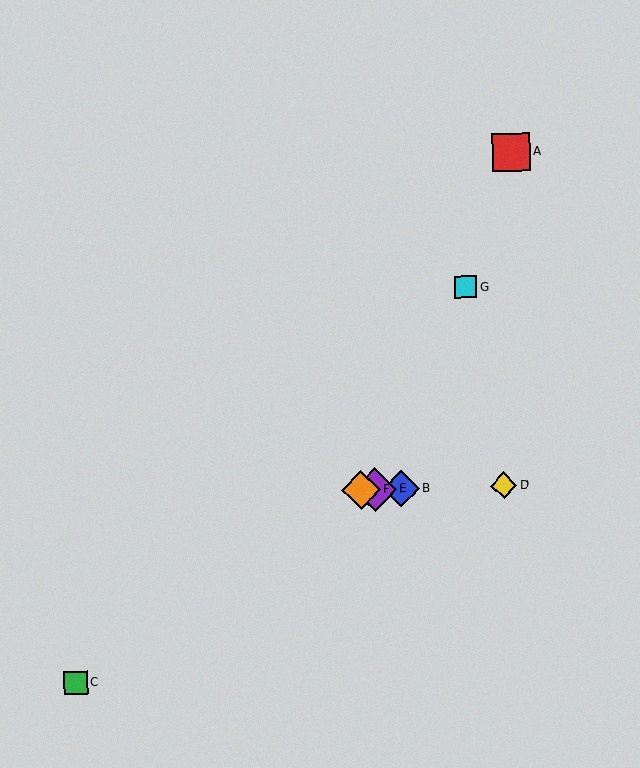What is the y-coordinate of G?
Object G is at y≈287.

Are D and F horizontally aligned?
Yes, both are at y≈485.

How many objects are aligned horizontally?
4 objects (B, D, E, F) are aligned horizontally.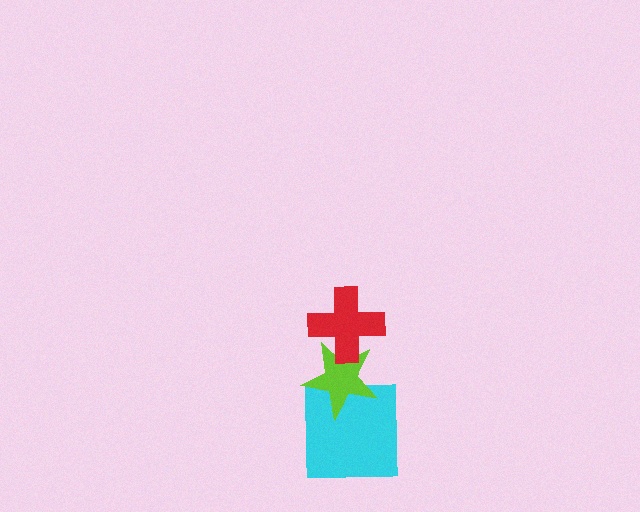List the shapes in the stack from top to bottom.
From top to bottom: the red cross, the lime star, the cyan square.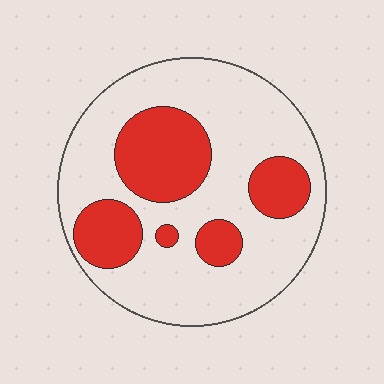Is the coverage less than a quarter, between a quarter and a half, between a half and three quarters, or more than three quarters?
Between a quarter and a half.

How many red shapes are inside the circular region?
5.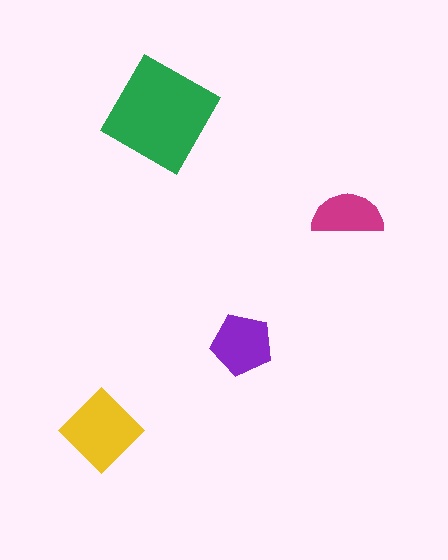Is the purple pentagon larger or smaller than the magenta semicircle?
Larger.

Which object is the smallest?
The magenta semicircle.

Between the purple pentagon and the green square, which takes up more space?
The green square.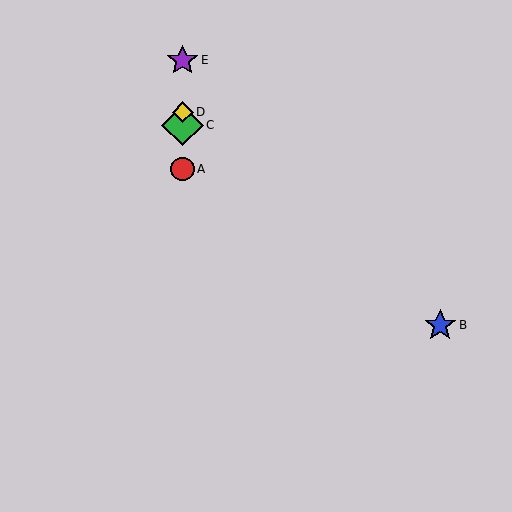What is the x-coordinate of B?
Object B is at x≈440.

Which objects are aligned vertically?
Objects A, C, D, E are aligned vertically.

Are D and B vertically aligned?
No, D is at x≈183 and B is at x≈440.